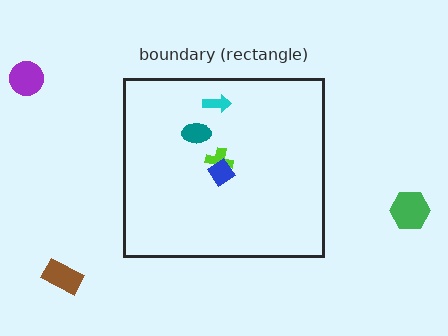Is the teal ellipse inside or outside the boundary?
Inside.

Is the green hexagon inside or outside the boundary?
Outside.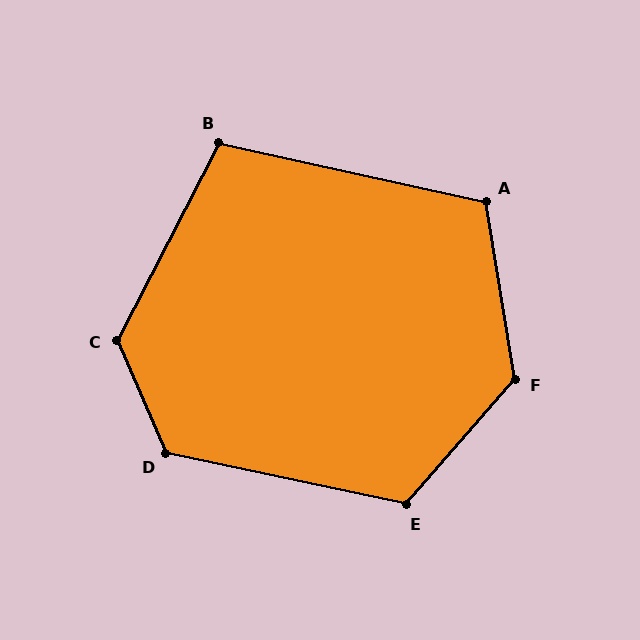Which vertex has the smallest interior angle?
B, at approximately 105 degrees.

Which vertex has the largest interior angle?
F, at approximately 130 degrees.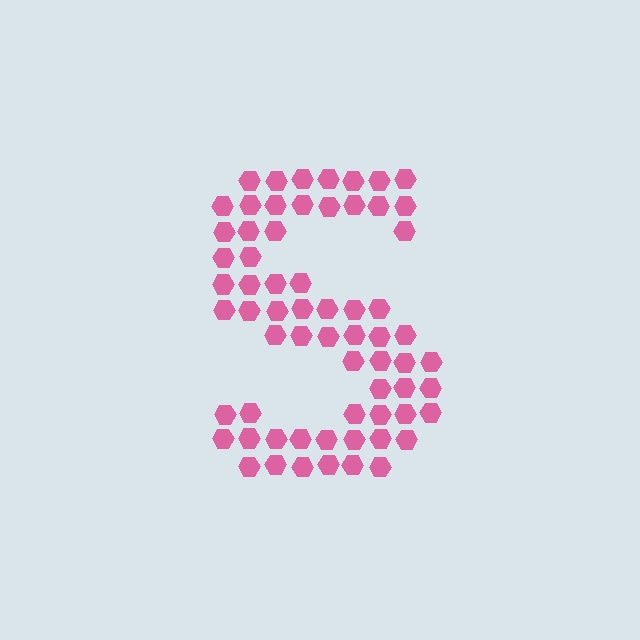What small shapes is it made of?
It is made of small hexagons.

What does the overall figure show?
The overall figure shows the letter S.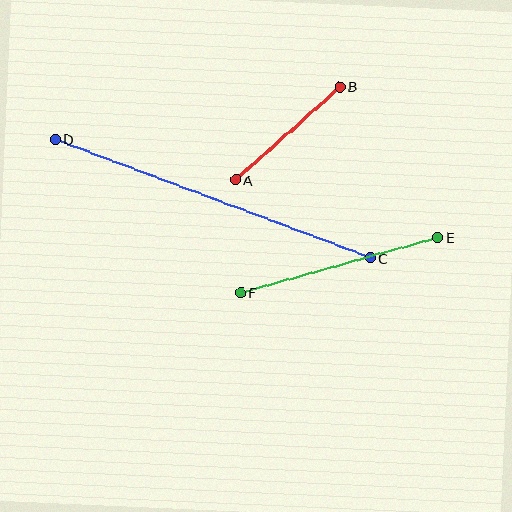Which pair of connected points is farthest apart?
Points C and D are farthest apart.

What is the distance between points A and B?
The distance is approximately 139 pixels.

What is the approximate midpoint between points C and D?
The midpoint is at approximately (213, 199) pixels.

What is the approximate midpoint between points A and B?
The midpoint is at approximately (288, 133) pixels.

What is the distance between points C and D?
The distance is approximately 337 pixels.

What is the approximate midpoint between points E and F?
The midpoint is at approximately (339, 265) pixels.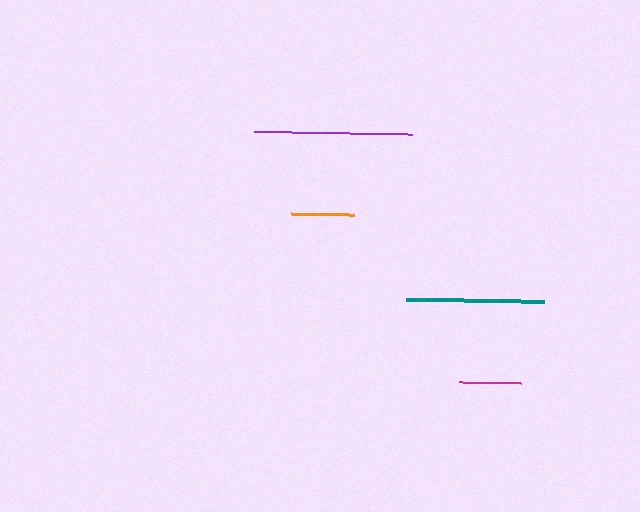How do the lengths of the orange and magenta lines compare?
The orange and magenta lines are approximately the same length.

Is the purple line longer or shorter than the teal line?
The purple line is longer than the teal line.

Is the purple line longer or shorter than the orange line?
The purple line is longer than the orange line.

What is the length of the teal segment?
The teal segment is approximately 138 pixels long.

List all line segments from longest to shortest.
From longest to shortest: purple, teal, orange, magenta.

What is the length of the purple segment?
The purple segment is approximately 158 pixels long.